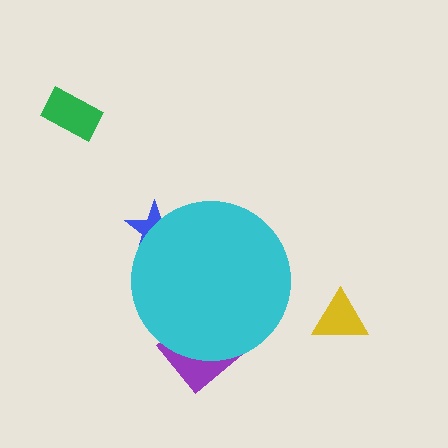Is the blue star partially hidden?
Yes, the blue star is partially hidden behind the cyan circle.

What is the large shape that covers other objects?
A cyan circle.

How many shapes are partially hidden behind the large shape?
2 shapes are partially hidden.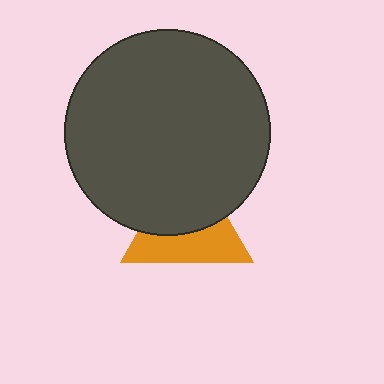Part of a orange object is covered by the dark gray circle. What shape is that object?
It is a triangle.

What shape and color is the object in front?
The object in front is a dark gray circle.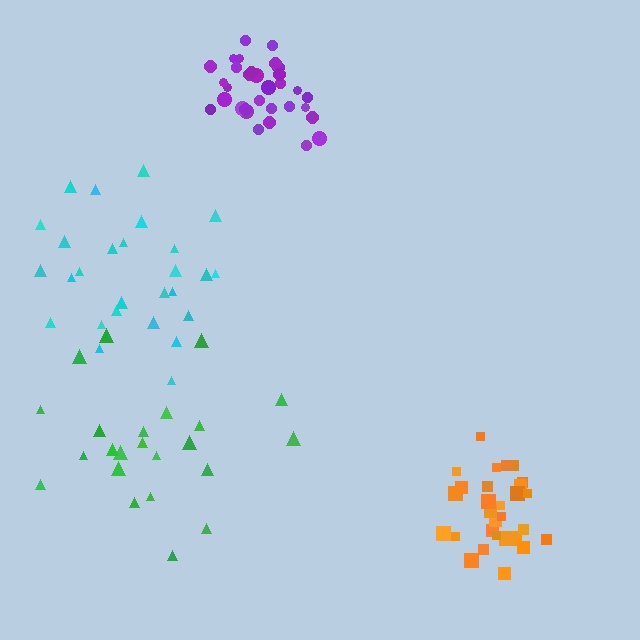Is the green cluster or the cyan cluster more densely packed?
Cyan.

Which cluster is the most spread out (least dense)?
Green.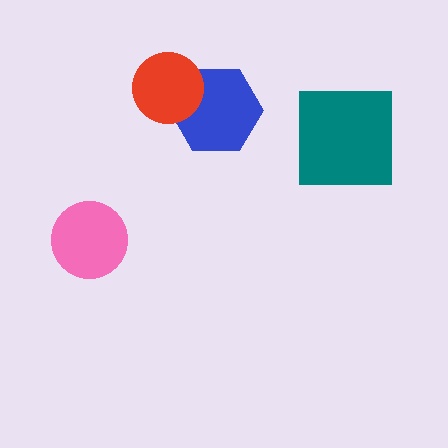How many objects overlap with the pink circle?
0 objects overlap with the pink circle.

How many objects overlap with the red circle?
1 object overlaps with the red circle.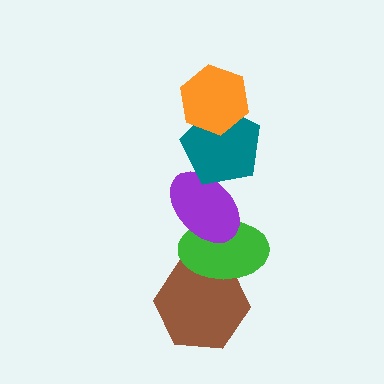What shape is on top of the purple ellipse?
The teal pentagon is on top of the purple ellipse.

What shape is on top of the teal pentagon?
The orange hexagon is on top of the teal pentagon.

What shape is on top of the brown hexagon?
The green ellipse is on top of the brown hexagon.